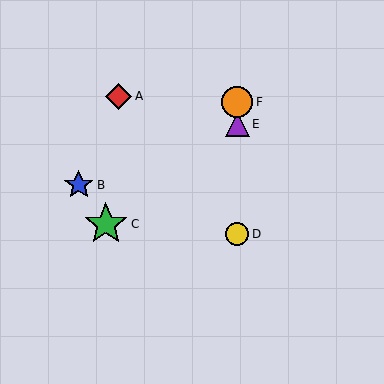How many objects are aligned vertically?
3 objects (D, E, F) are aligned vertically.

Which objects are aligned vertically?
Objects D, E, F are aligned vertically.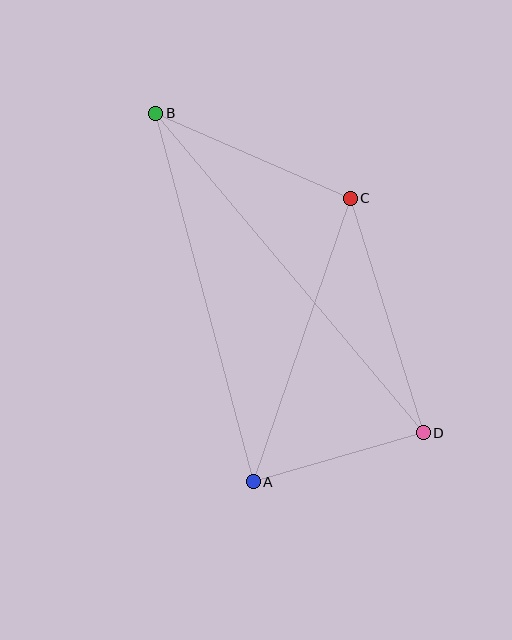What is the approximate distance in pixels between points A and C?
The distance between A and C is approximately 299 pixels.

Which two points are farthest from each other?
Points B and D are farthest from each other.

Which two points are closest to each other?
Points A and D are closest to each other.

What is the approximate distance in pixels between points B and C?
The distance between B and C is approximately 212 pixels.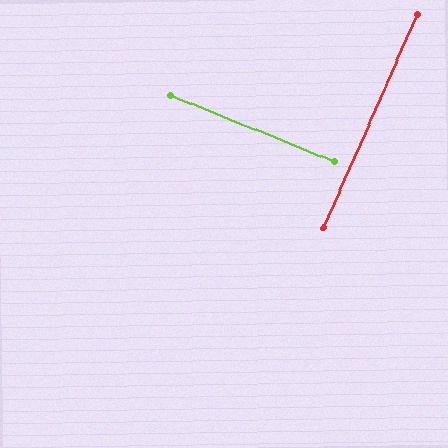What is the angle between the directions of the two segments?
Approximately 89 degrees.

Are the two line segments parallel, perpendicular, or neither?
Perpendicular — they meet at approximately 89°.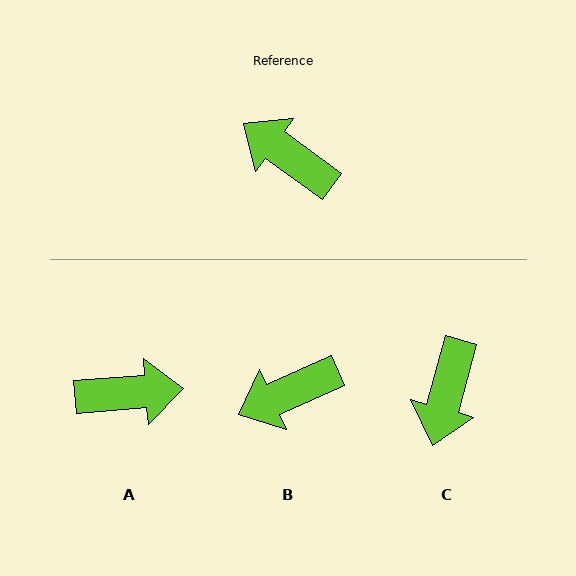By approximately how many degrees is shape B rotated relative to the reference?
Approximately 59 degrees counter-clockwise.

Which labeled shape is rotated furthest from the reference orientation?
A, about 140 degrees away.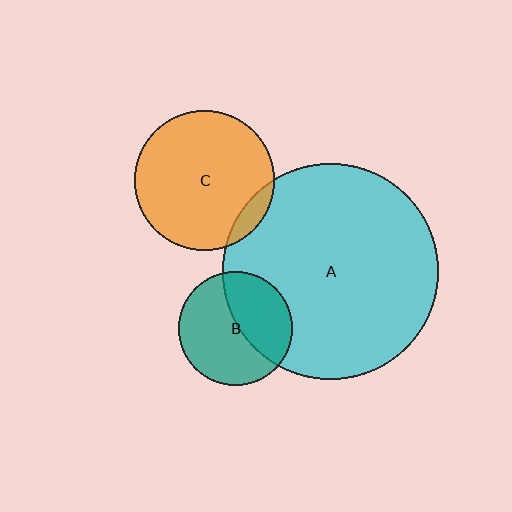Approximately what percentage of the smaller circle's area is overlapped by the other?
Approximately 40%.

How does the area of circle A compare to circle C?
Approximately 2.4 times.